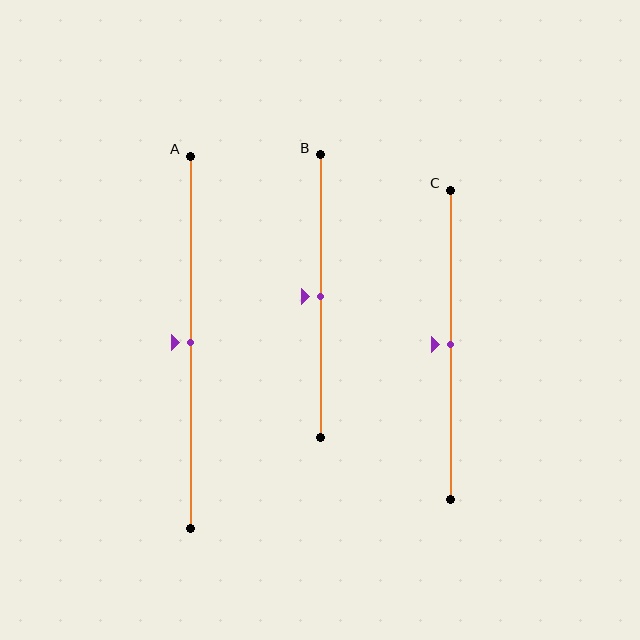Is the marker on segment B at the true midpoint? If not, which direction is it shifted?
Yes, the marker on segment B is at the true midpoint.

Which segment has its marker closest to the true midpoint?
Segment A has its marker closest to the true midpoint.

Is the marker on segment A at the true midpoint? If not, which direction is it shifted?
Yes, the marker on segment A is at the true midpoint.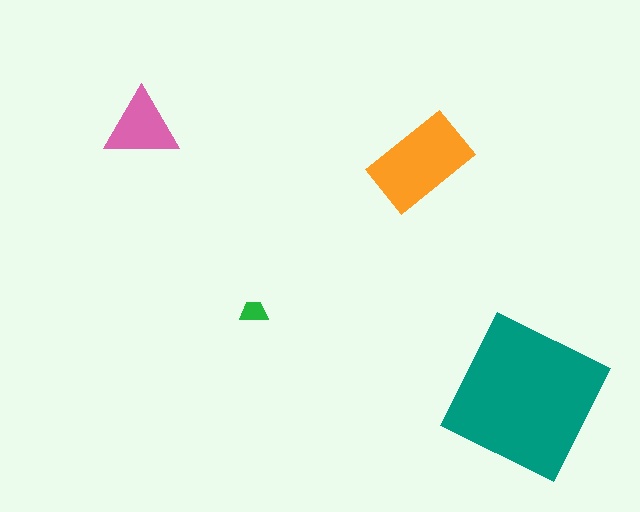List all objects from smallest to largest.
The green trapezoid, the pink triangle, the orange rectangle, the teal square.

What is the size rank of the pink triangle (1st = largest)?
3rd.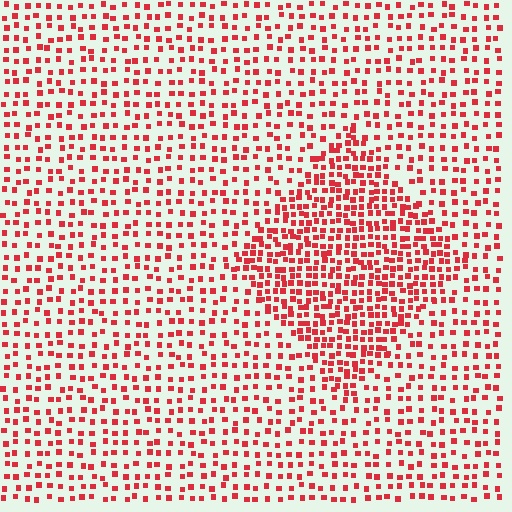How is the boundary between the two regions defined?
The boundary is defined by a change in element density (approximately 2.0x ratio). All elements are the same color, size, and shape.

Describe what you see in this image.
The image contains small red elements arranged at two different densities. A diamond-shaped region is visible where the elements are more densely packed than the surrounding area.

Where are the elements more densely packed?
The elements are more densely packed inside the diamond boundary.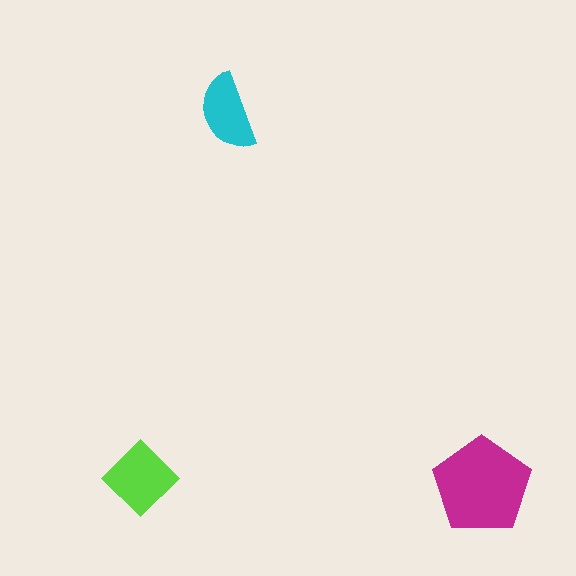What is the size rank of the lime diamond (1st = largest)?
2nd.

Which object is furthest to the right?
The magenta pentagon is rightmost.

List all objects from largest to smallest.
The magenta pentagon, the lime diamond, the cyan semicircle.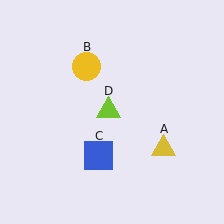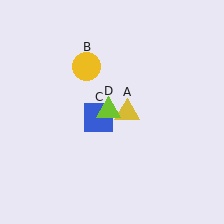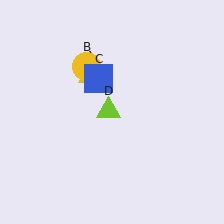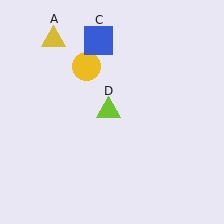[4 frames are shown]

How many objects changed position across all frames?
2 objects changed position: yellow triangle (object A), blue square (object C).